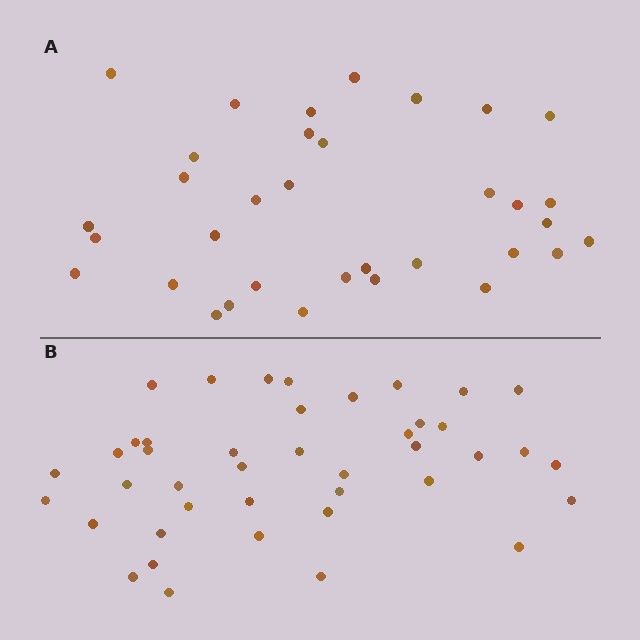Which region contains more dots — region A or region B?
Region B (the bottom region) has more dots.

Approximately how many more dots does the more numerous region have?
Region B has roughly 8 or so more dots than region A.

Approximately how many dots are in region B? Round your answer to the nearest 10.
About 40 dots. (The exact count is 42, which rounds to 40.)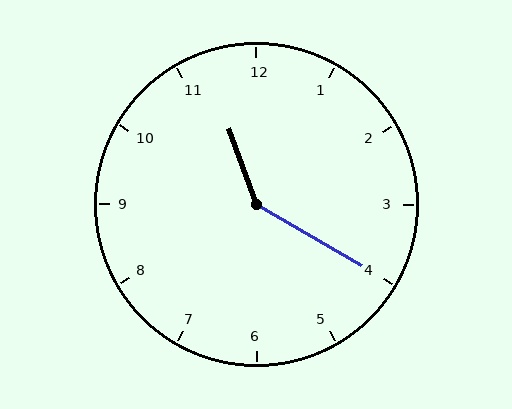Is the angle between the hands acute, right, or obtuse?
It is obtuse.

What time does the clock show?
11:20.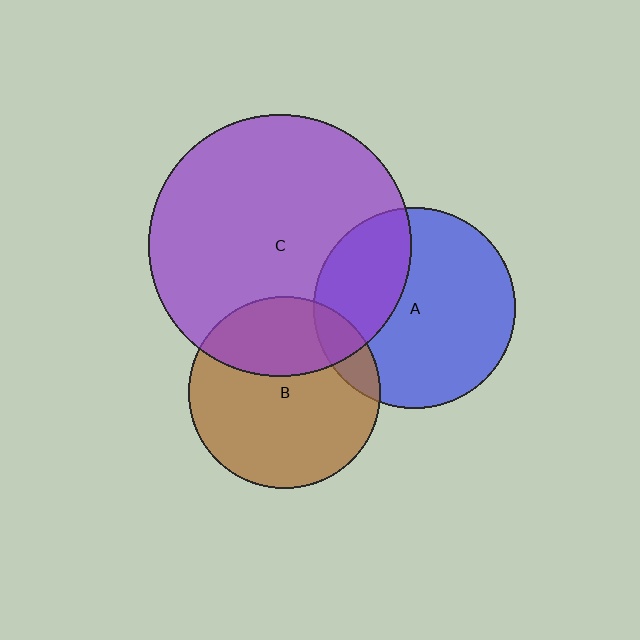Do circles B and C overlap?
Yes.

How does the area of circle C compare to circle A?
Approximately 1.7 times.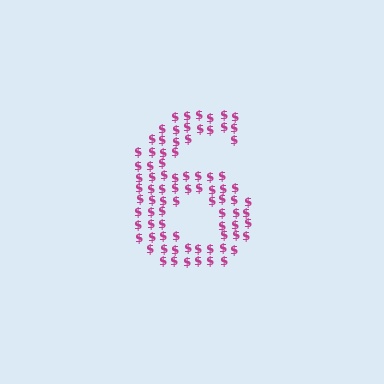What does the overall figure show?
The overall figure shows the digit 6.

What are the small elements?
The small elements are dollar signs.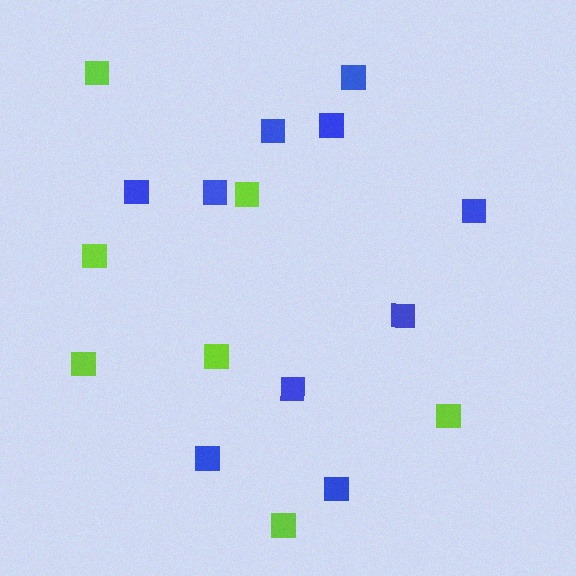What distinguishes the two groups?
There are 2 groups: one group of lime squares (7) and one group of blue squares (10).